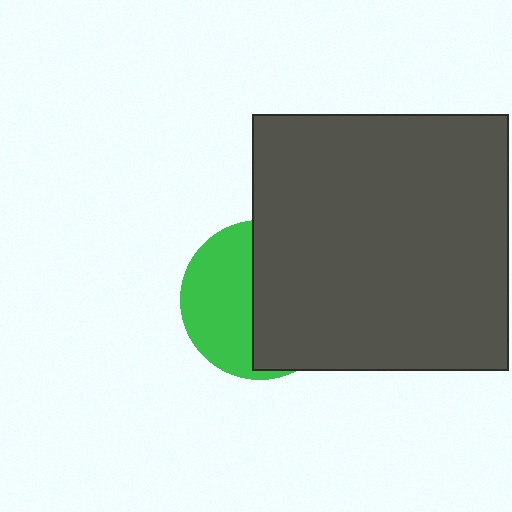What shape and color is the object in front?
The object in front is a dark gray square.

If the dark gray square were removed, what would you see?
You would see the complete green circle.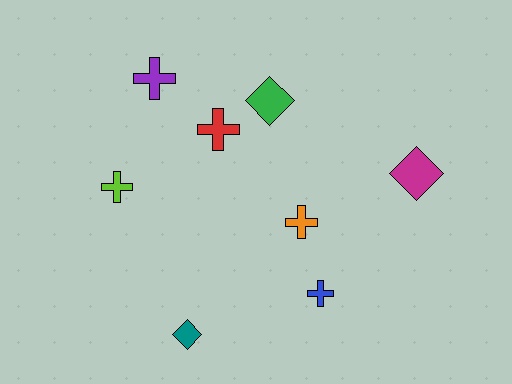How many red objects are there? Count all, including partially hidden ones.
There is 1 red object.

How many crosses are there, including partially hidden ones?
There are 5 crosses.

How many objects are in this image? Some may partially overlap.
There are 8 objects.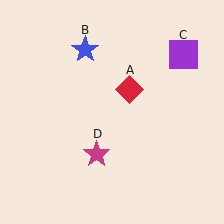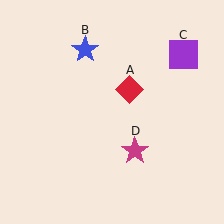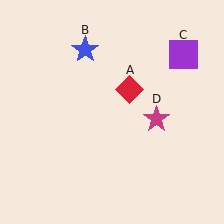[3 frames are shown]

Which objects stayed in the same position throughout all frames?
Red diamond (object A) and blue star (object B) and purple square (object C) remained stationary.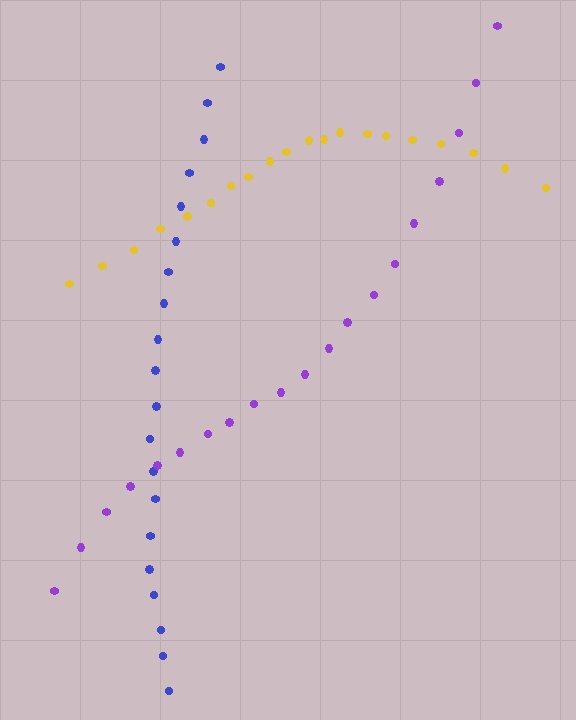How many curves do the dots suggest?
There are 3 distinct paths.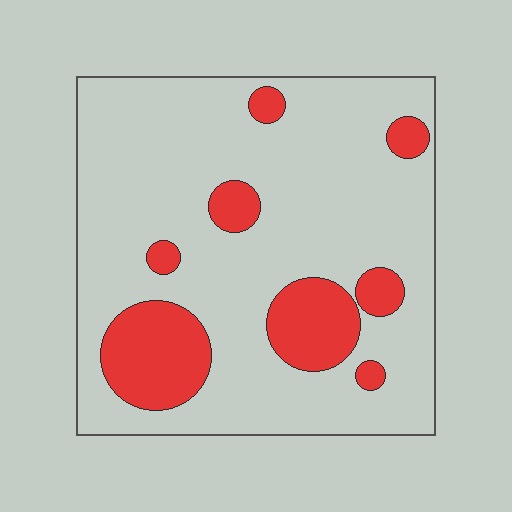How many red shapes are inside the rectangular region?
8.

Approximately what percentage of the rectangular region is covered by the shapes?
Approximately 20%.